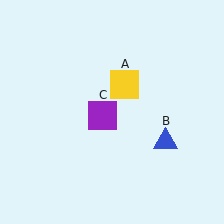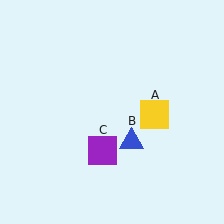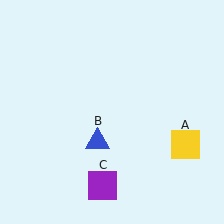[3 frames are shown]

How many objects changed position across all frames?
3 objects changed position: yellow square (object A), blue triangle (object B), purple square (object C).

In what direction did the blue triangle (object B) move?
The blue triangle (object B) moved left.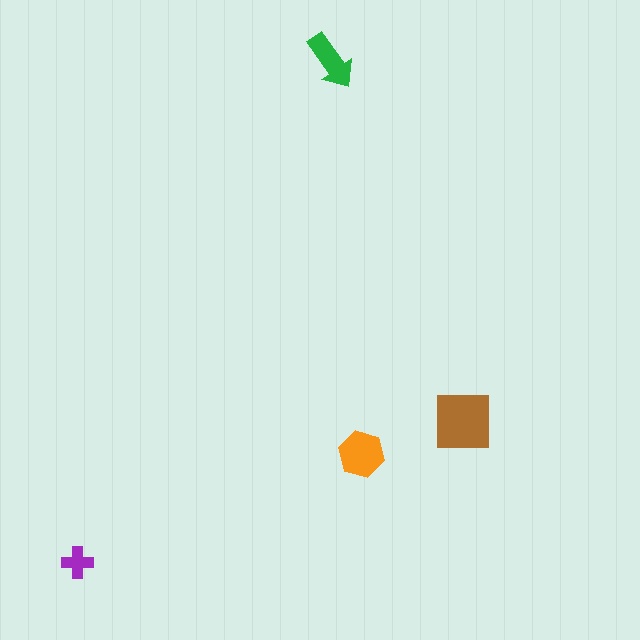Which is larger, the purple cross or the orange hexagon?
The orange hexagon.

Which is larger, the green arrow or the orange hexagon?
The orange hexagon.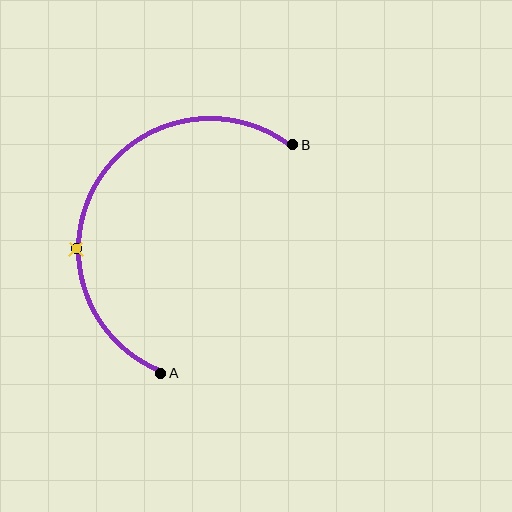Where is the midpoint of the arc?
The arc midpoint is the point on the curve farthest from the straight line joining A and B. It sits to the left of that line.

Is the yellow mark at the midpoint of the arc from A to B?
No. The yellow mark lies on the arc but is closer to endpoint A. The arc midpoint would be at the point on the curve equidistant along the arc from both A and B.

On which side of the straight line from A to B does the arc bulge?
The arc bulges to the left of the straight line connecting A and B.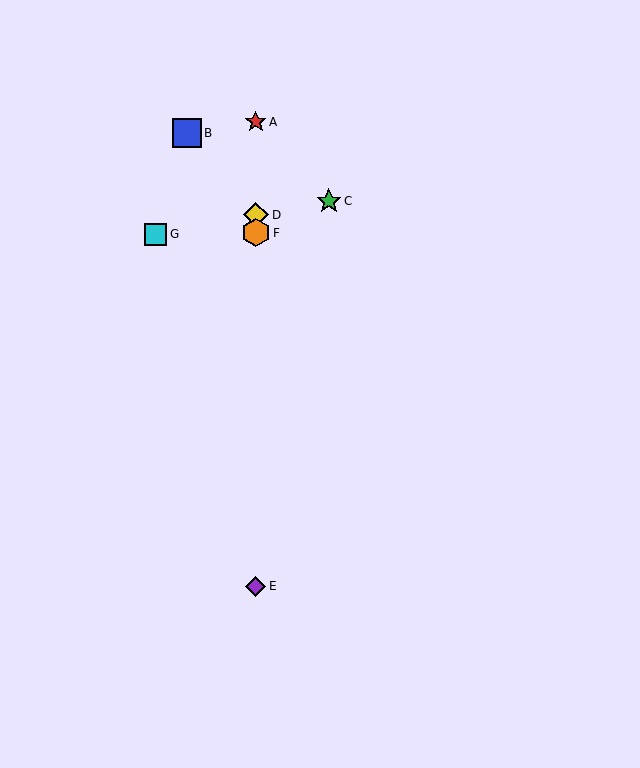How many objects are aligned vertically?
4 objects (A, D, E, F) are aligned vertically.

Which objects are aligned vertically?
Objects A, D, E, F are aligned vertically.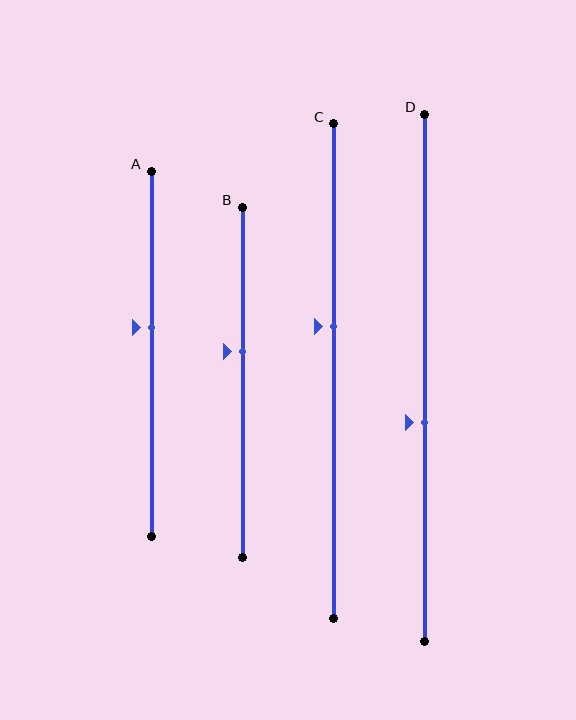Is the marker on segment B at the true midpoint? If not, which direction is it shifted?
No, the marker on segment B is shifted upward by about 9% of the segment length.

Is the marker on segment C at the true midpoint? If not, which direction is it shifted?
No, the marker on segment C is shifted upward by about 9% of the segment length.